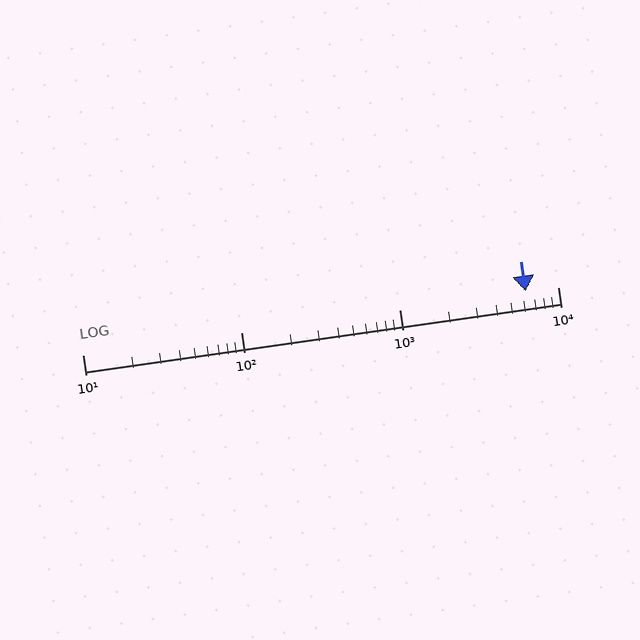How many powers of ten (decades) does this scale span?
The scale spans 3 decades, from 10 to 10000.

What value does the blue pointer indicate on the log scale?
The pointer indicates approximately 6300.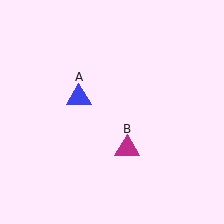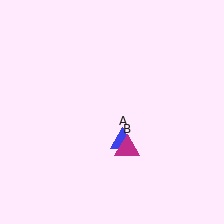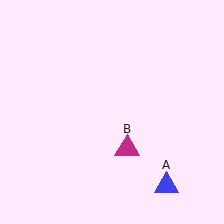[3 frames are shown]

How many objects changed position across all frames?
1 object changed position: blue triangle (object A).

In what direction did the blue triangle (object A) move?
The blue triangle (object A) moved down and to the right.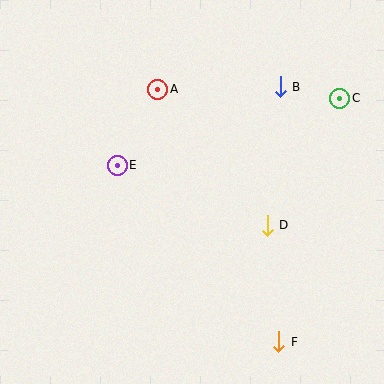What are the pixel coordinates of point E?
Point E is at (117, 165).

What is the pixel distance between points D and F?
The distance between D and F is 117 pixels.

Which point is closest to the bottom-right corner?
Point F is closest to the bottom-right corner.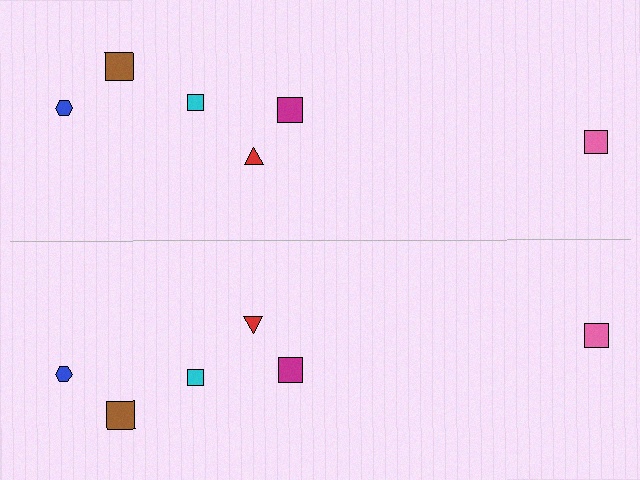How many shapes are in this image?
There are 12 shapes in this image.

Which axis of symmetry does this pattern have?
The pattern has a horizontal axis of symmetry running through the center of the image.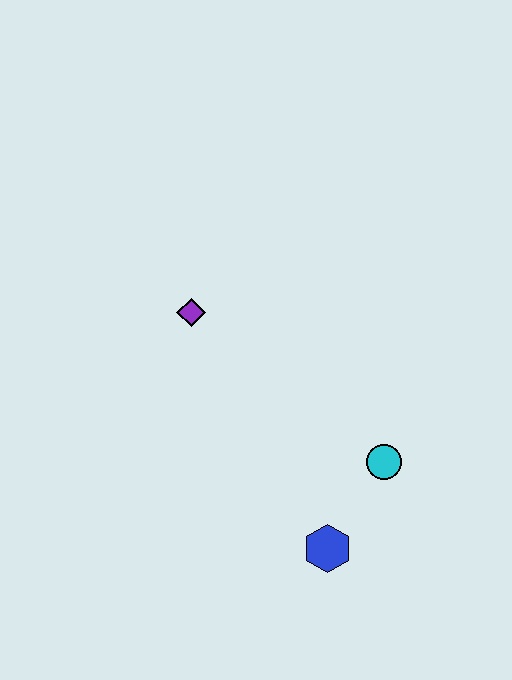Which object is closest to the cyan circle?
The blue hexagon is closest to the cyan circle.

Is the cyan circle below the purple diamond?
Yes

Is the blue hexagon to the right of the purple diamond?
Yes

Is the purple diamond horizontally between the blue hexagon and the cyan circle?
No